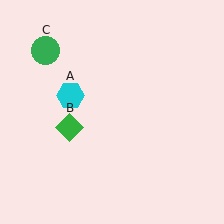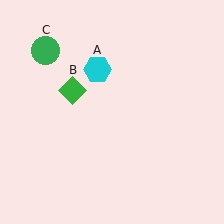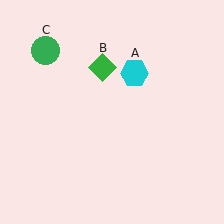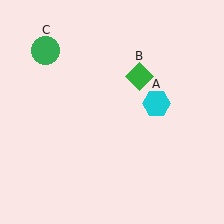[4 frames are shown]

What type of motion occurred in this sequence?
The cyan hexagon (object A), green diamond (object B) rotated clockwise around the center of the scene.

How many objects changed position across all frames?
2 objects changed position: cyan hexagon (object A), green diamond (object B).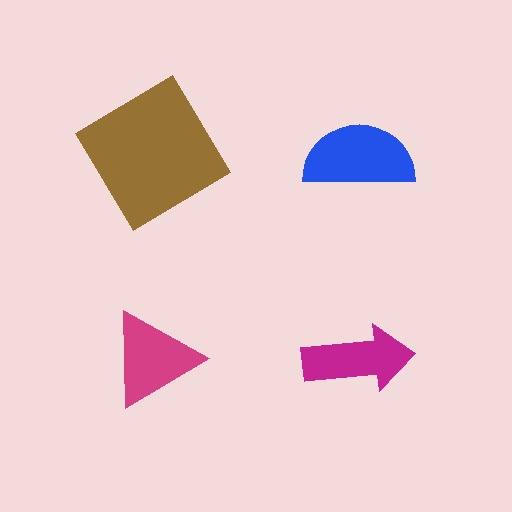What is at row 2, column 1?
A magenta triangle.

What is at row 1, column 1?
A brown diamond.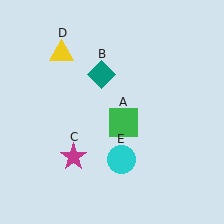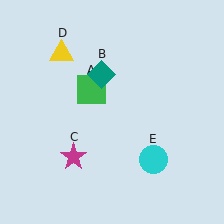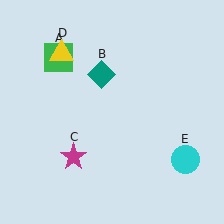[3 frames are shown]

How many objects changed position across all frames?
2 objects changed position: green square (object A), cyan circle (object E).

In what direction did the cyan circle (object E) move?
The cyan circle (object E) moved right.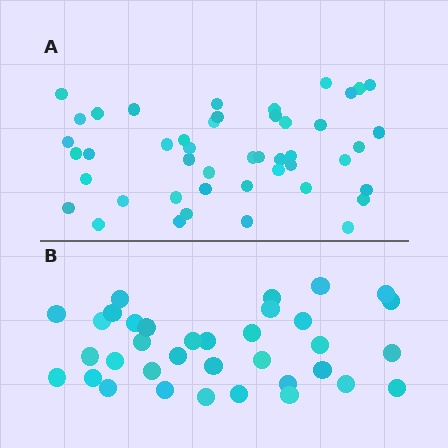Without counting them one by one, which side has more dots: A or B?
Region A (the top region) has more dots.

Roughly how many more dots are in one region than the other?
Region A has roughly 12 or so more dots than region B.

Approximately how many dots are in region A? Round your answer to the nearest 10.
About 50 dots. (The exact count is 46, which rounds to 50.)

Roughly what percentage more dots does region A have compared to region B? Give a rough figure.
About 30% more.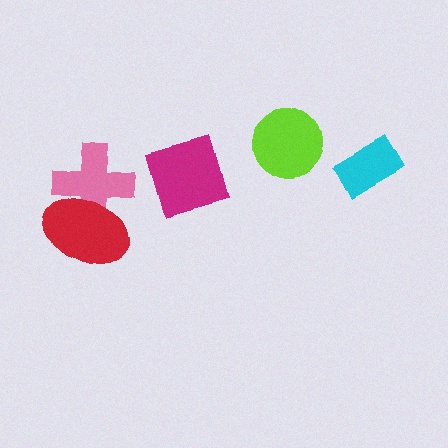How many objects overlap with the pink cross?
1 object overlaps with the pink cross.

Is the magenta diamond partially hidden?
No, no other shape covers it.